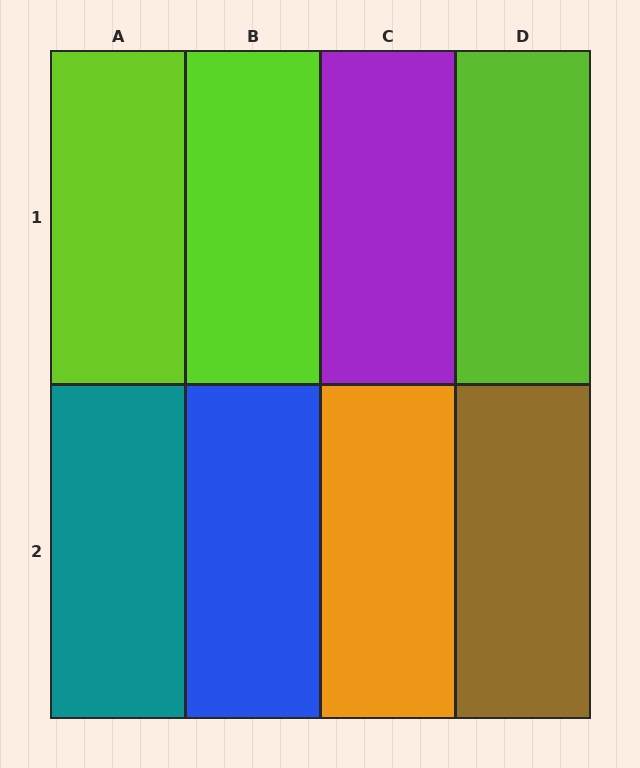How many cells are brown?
1 cell is brown.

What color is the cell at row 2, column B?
Blue.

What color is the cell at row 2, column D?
Brown.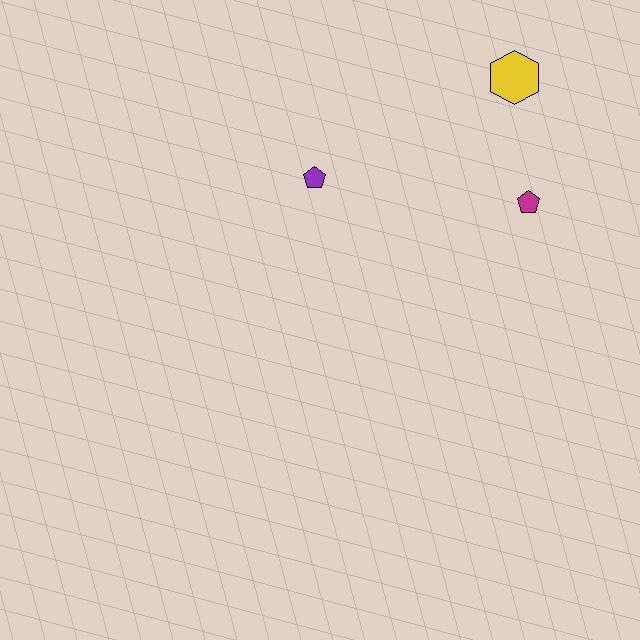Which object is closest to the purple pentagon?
The magenta pentagon is closest to the purple pentagon.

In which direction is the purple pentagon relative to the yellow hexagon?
The purple pentagon is to the left of the yellow hexagon.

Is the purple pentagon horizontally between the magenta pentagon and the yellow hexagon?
No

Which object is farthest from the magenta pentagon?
The purple pentagon is farthest from the magenta pentagon.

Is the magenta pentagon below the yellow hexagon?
Yes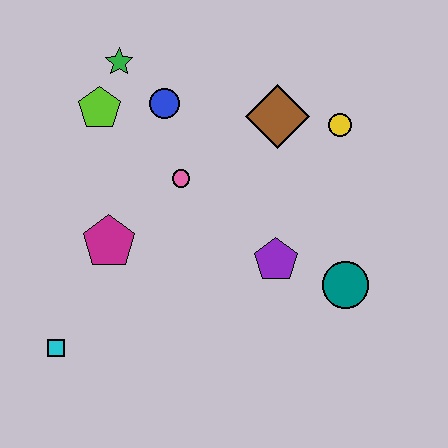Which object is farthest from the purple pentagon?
The green star is farthest from the purple pentagon.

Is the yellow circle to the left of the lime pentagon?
No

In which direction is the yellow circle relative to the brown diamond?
The yellow circle is to the right of the brown diamond.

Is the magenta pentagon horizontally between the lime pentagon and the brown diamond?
Yes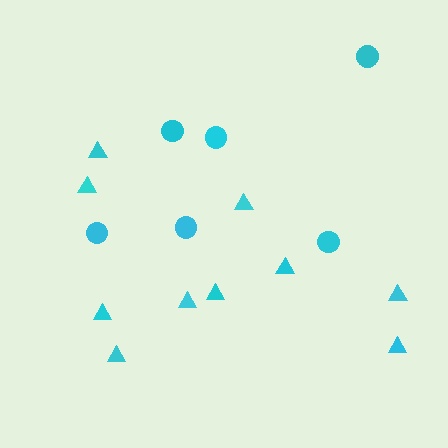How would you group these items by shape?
There are 2 groups: one group of triangles (10) and one group of circles (6).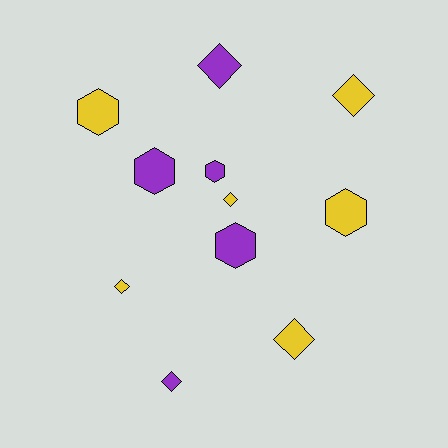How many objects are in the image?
There are 11 objects.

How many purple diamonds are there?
There are 2 purple diamonds.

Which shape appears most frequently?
Diamond, with 6 objects.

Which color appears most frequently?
Yellow, with 6 objects.